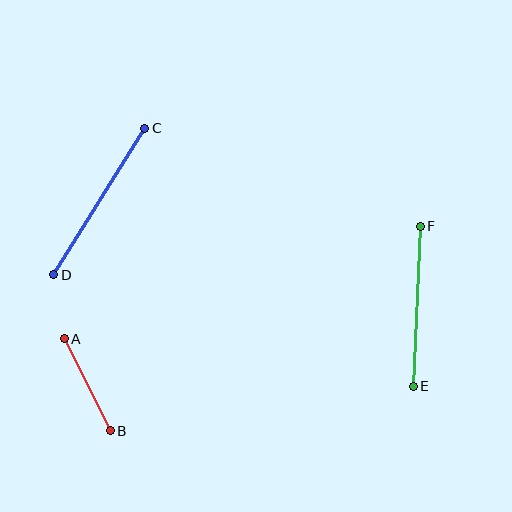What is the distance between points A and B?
The distance is approximately 103 pixels.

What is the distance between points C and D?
The distance is approximately 173 pixels.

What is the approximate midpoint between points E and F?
The midpoint is at approximately (417, 306) pixels.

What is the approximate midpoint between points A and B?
The midpoint is at approximately (87, 385) pixels.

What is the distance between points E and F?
The distance is approximately 161 pixels.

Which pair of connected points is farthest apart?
Points C and D are farthest apart.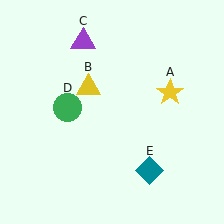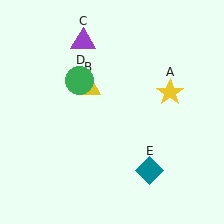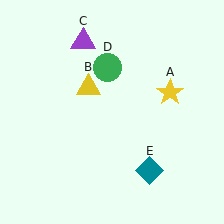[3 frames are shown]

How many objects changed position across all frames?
1 object changed position: green circle (object D).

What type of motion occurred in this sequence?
The green circle (object D) rotated clockwise around the center of the scene.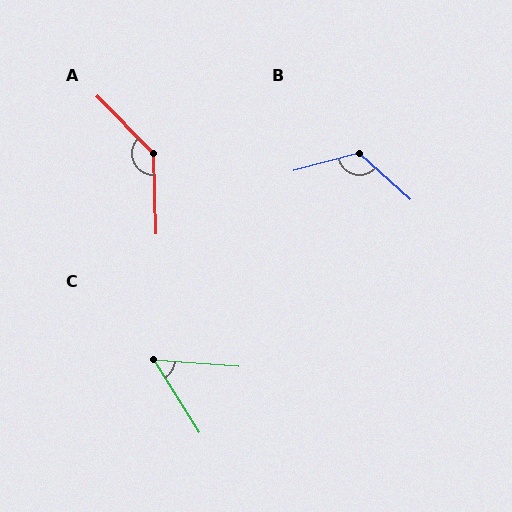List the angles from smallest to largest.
C (53°), B (123°), A (137°).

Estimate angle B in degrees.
Approximately 123 degrees.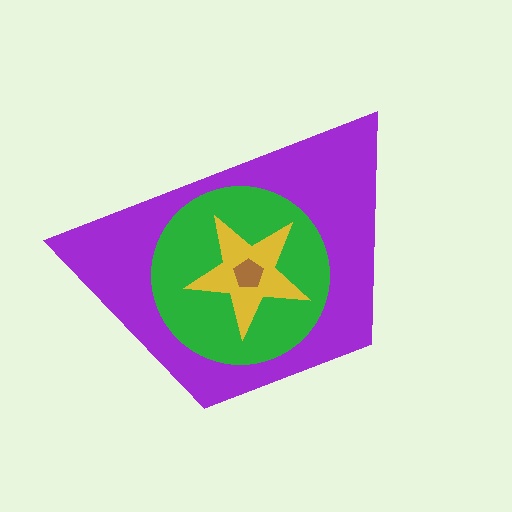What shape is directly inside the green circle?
The yellow star.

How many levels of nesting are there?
4.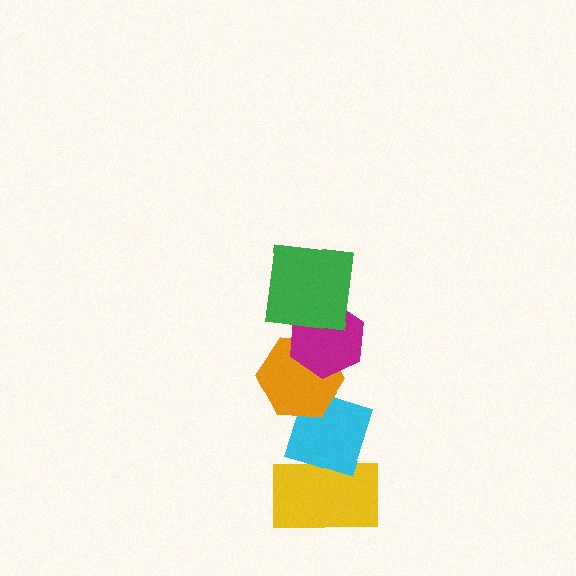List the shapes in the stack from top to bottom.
From top to bottom: the green square, the magenta hexagon, the orange hexagon, the cyan diamond, the yellow rectangle.